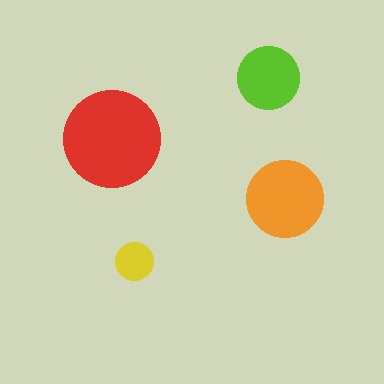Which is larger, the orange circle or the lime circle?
The orange one.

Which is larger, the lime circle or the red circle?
The red one.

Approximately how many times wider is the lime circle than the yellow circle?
About 1.5 times wider.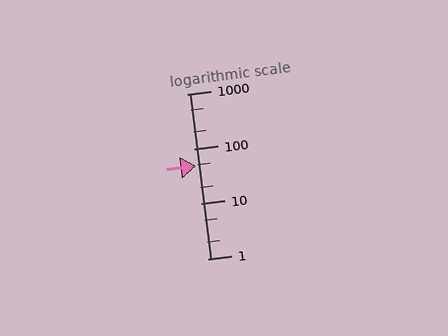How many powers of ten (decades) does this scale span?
The scale spans 3 decades, from 1 to 1000.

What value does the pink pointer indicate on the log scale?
The pointer indicates approximately 48.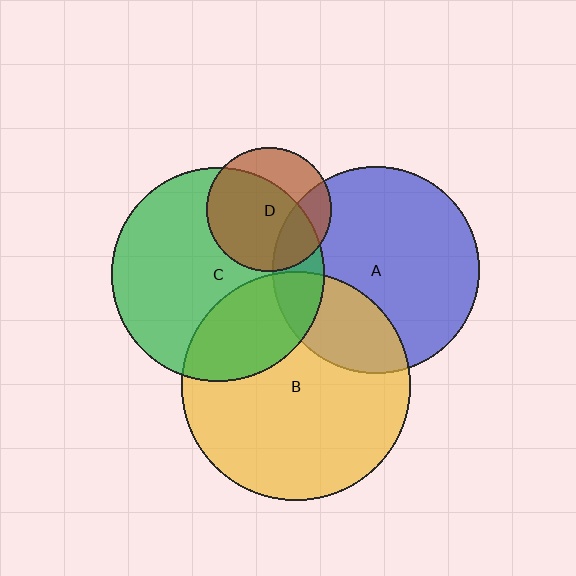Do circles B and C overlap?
Yes.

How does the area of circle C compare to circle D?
Approximately 2.9 times.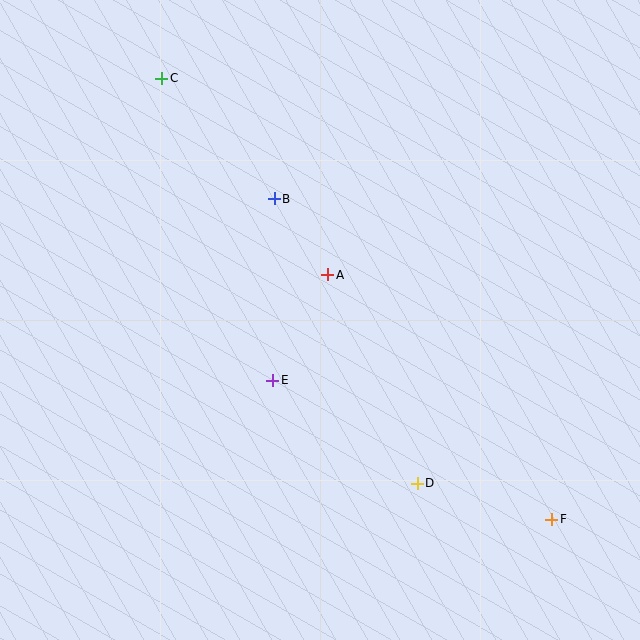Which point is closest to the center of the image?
Point A at (328, 275) is closest to the center.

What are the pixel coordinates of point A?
Point A is at (328, 275).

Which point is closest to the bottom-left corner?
Point E is closest to the bottom-left corner.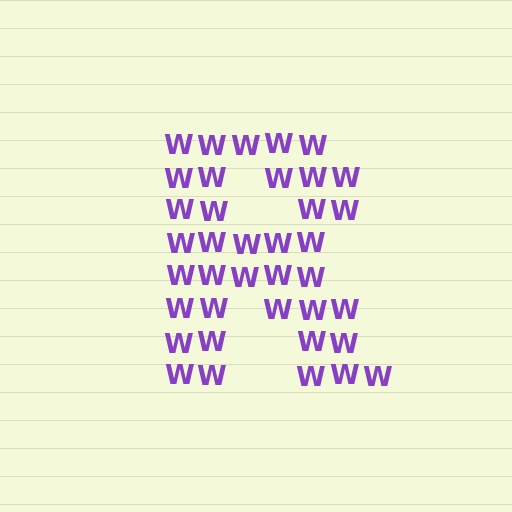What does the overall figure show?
The overall figure shows the letter R.